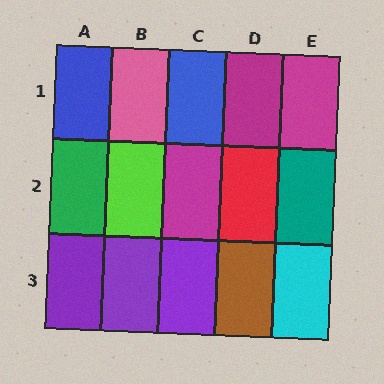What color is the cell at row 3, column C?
Purple.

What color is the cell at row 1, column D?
Magenta.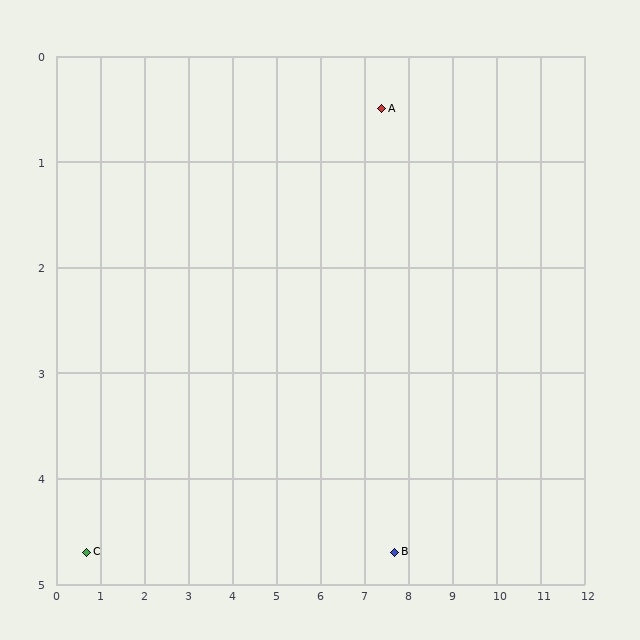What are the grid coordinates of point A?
Point A is at approximately (7.4, 0.5).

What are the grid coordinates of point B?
Point B is at approximately (7.7, 4.7).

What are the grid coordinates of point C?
Point C is at approximately (0.7, 4.7).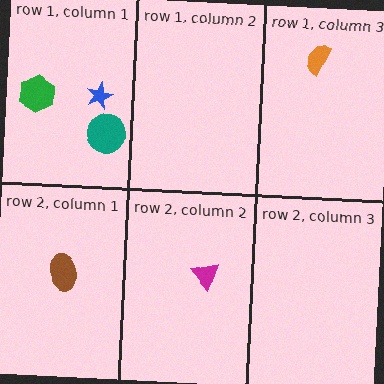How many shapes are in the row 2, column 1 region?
1.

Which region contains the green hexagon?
The row 1, column 1 region.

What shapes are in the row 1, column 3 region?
The orange semicircle.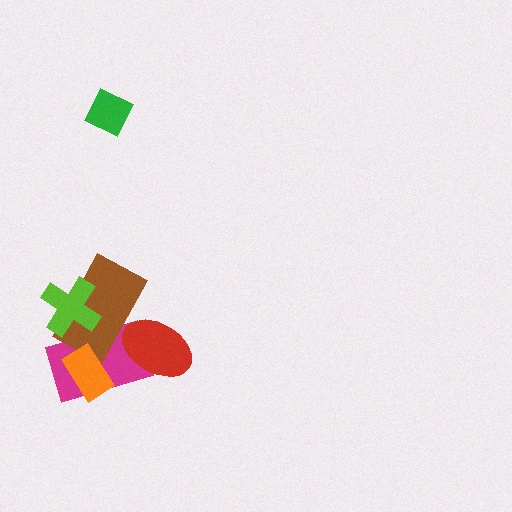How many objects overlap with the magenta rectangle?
4 objects overlap with the magenta rectangle.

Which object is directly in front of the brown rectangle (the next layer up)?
The red ellipse is directly in front of the brown rectangle.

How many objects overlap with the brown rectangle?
3 objects overlap with the brown rectangle.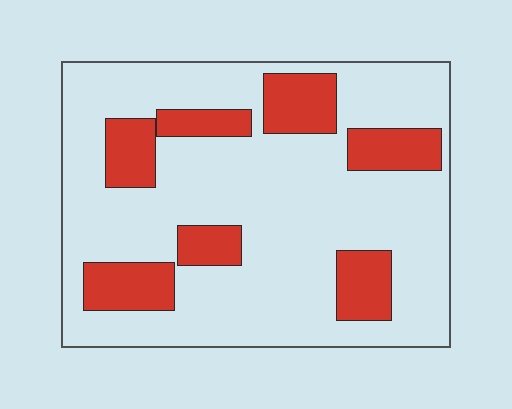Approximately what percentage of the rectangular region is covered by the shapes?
Approximately 25%.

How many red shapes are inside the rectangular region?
7.